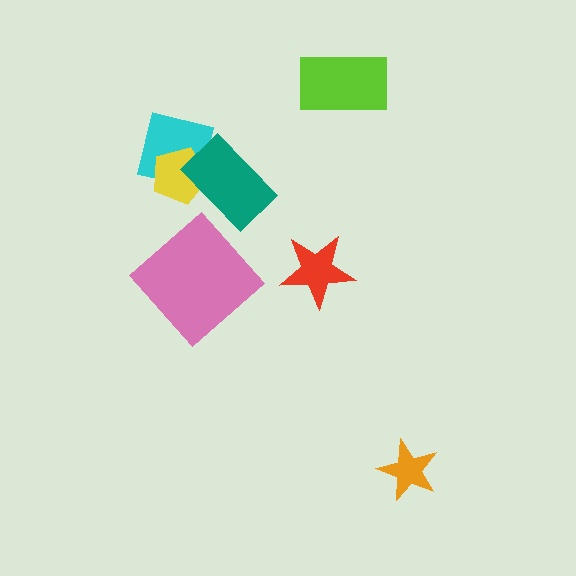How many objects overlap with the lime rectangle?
0 objects overlap with the lime rectangle.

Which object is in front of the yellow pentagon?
The teal rectangle is in front of the yellow pentagon.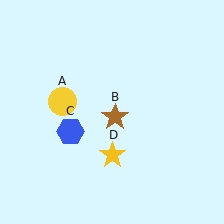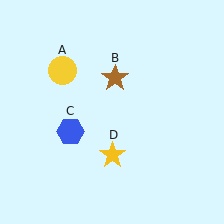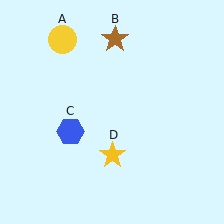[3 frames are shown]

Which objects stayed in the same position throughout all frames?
Blue hexagon (object C) and yellow star (object D) remained stationary.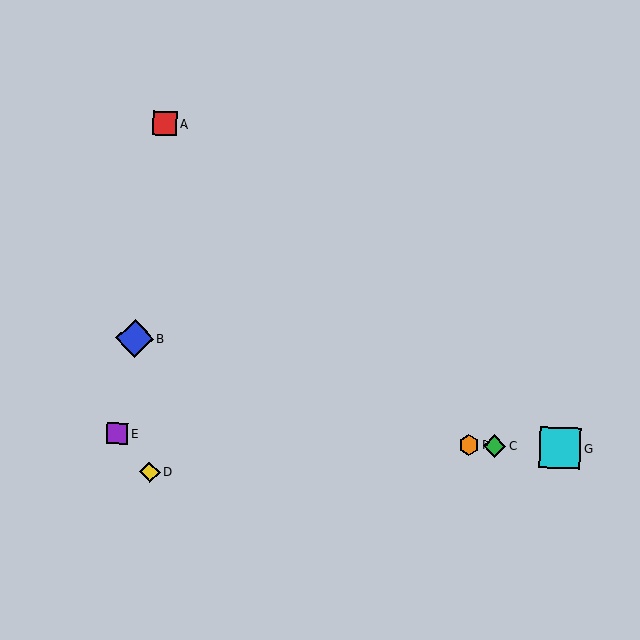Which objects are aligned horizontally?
Objects C, E, F, G are aligned horizontally.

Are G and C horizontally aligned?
Yes, both are at y≈448.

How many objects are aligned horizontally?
4 objects (C, E, F, G) are aligned horizontally.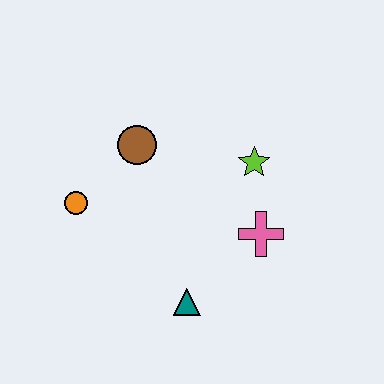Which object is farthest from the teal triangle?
The brown circle is farthest from the teal triangle.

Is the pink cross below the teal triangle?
No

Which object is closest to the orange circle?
The brown circle is closest to the orange circle.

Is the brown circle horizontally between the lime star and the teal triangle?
No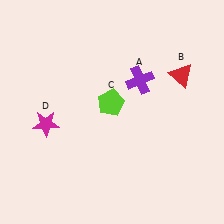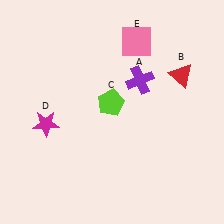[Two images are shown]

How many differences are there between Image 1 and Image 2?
There is 1 difference between the two images.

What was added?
A pink square (E) was added in Image 2.